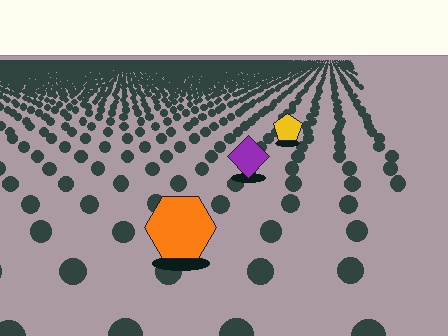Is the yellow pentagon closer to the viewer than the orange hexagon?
No. The orange hexagon is closer — you can tell from the texture gradient: the ground texture is coarser near it.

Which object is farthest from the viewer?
The yellow pentagon is farthest from the viewer. It appears smaller and the ground texture around it is denser.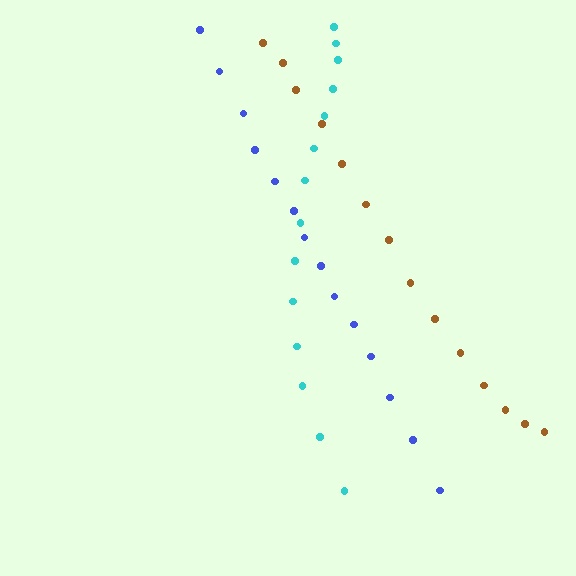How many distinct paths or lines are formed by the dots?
There are 3 distinct paths.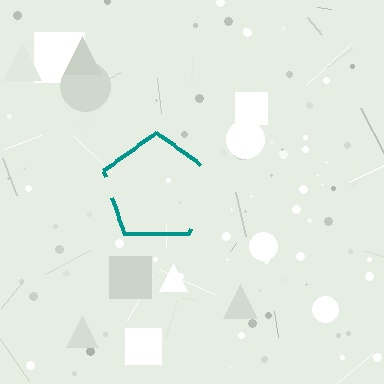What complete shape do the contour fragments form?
The contour fragments form a pentagon.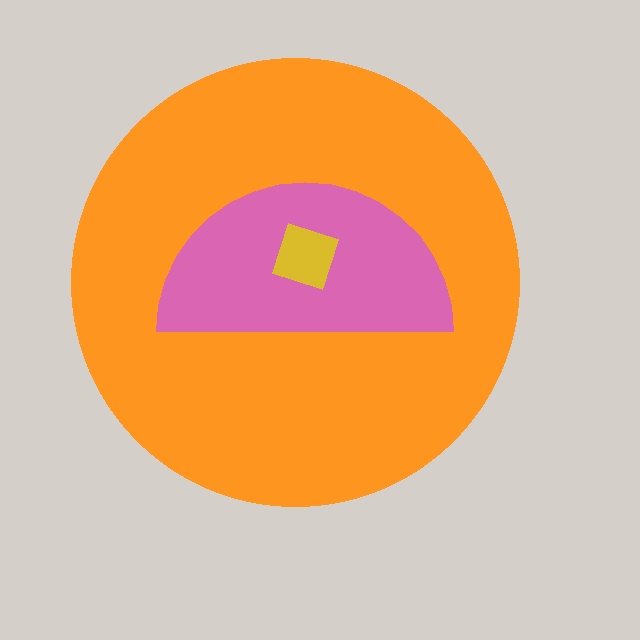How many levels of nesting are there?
3.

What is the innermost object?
The yellow diamond.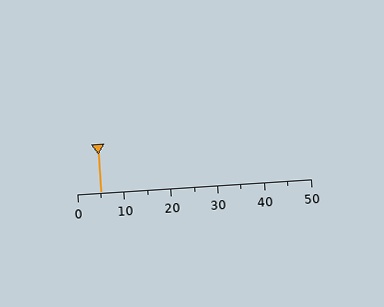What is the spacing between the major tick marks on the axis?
The major ticks are spaced 10 apart.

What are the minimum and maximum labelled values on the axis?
The axis runs from 0 to 50.